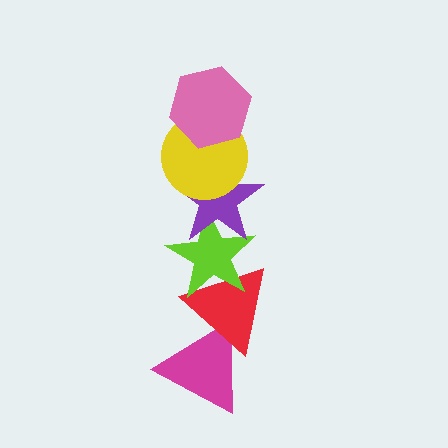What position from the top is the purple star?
The purple star is 3rd from the top.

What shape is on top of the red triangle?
The lime star is on top of the red triangle.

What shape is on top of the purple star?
The yellow circle is on top of the purple star.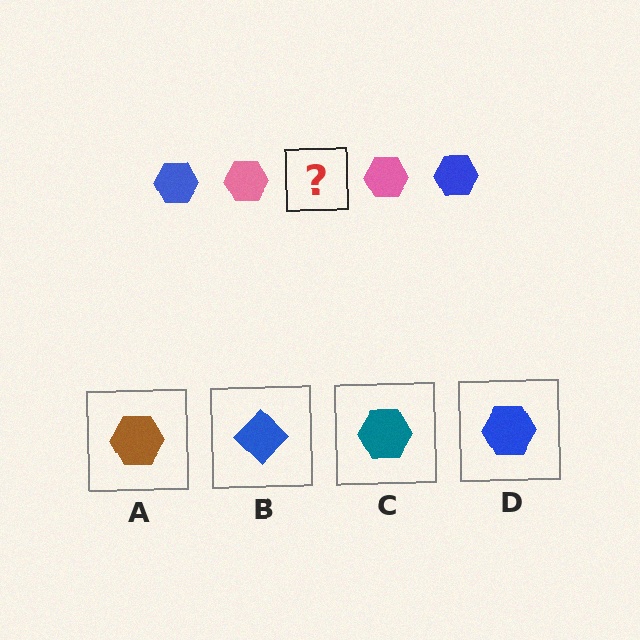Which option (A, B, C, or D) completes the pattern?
D.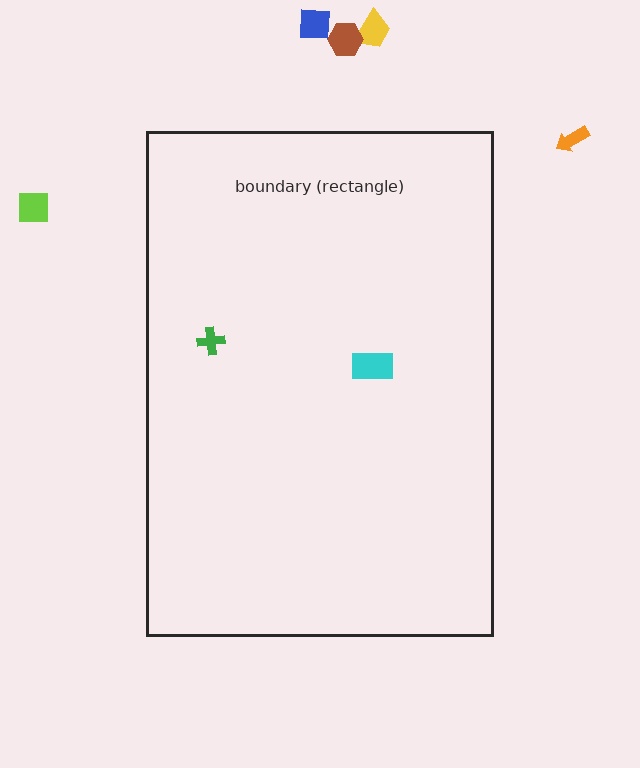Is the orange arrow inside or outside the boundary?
Outside.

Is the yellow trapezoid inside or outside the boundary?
Outside.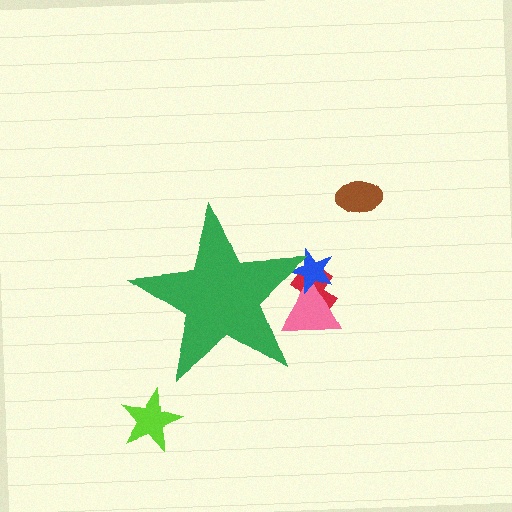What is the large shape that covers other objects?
A green star.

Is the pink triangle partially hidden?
Yes, the pink triangle is partially hidden behind the green star.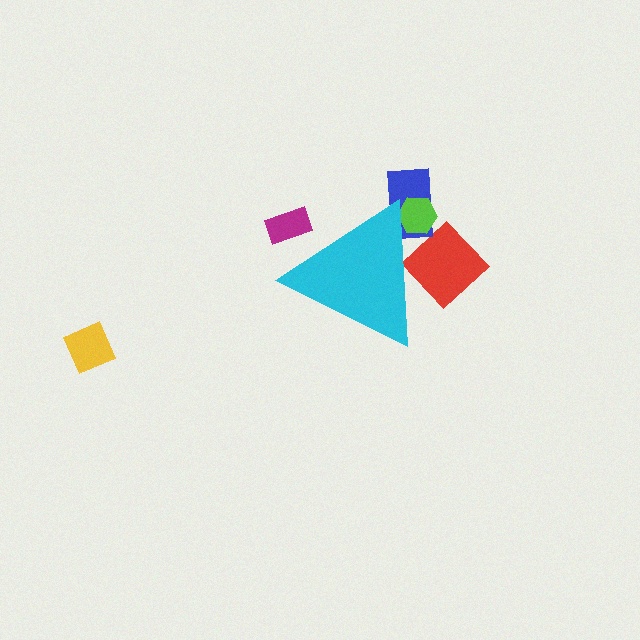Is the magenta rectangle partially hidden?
Yes, the magenta rectangle is partially hidden behind the cyan triangle.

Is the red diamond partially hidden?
Yes, the red diamond is partially hidden behind the cyan triangle.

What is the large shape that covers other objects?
A cyan triangle.